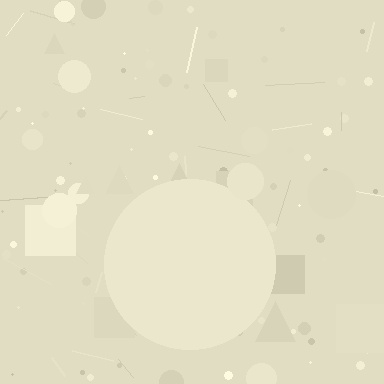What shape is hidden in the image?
A circle is hidden in the image.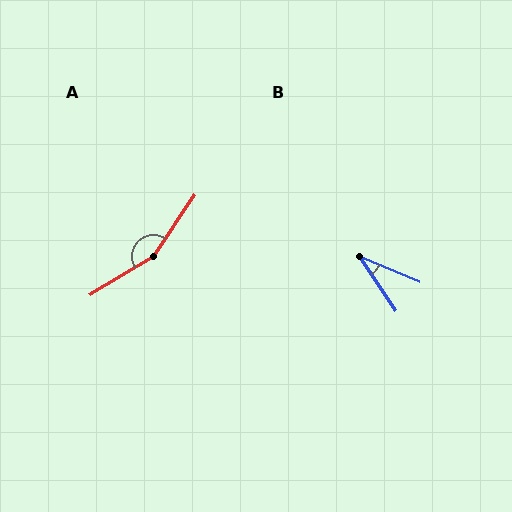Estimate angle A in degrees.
Approximately 156 degrees.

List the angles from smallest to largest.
B (33°), A (156°).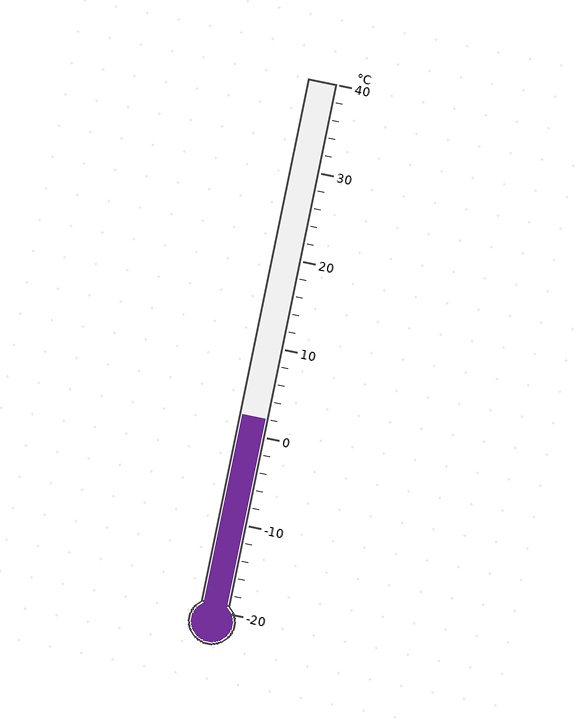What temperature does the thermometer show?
The thermometer shows approximately 2°C.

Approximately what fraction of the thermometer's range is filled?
The thermometer is filled to approximately 35% of its range.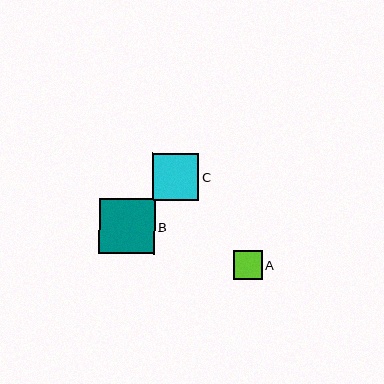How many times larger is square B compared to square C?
Square B is approximately 1.2 times the size of square C.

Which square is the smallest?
Square A is the smallest with a size of approximately 29 pixels.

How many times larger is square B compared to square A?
Square B is approximately 1.9 times the size of square A.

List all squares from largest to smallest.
From largest to smallest: B, C, A.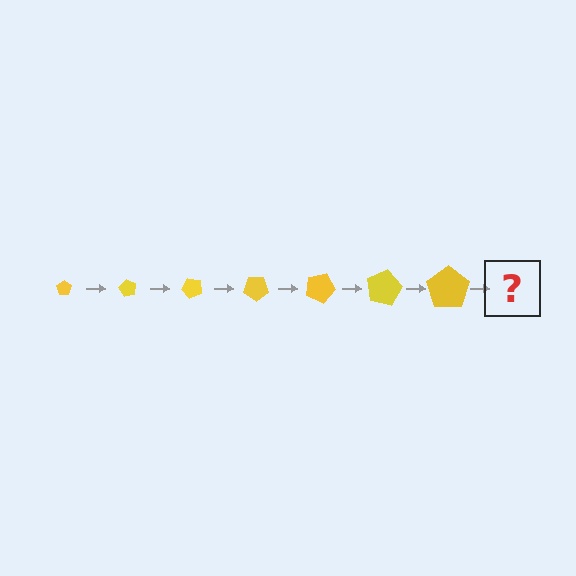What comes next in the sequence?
The next element should be a pentagon, larger than the previous one and rotated 420 degrees from the start.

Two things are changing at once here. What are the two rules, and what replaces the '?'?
The two rules are that the pentagon grows larger each step and it rotates 60 degrees each step. The '?' should be a pentagon, larger than the previous one and rotated 420 degrees from the start.